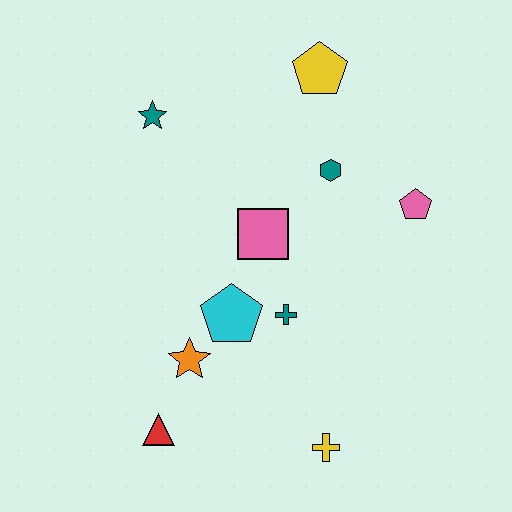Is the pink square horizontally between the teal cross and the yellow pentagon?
No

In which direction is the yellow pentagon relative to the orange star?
The yellow pentagon is above the orange star.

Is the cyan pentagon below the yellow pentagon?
Yes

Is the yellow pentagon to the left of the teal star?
No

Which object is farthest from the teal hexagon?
The red triangle is farthest from the teal hexagon.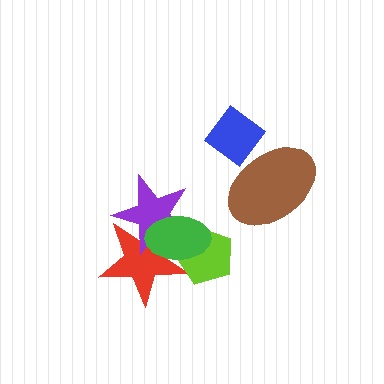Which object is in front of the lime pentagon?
The green ellipse is in front of the lime pentagon.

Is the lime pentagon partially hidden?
Yes, it is partially covered by another shape.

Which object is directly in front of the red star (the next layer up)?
The purple star is directly in front of the red star.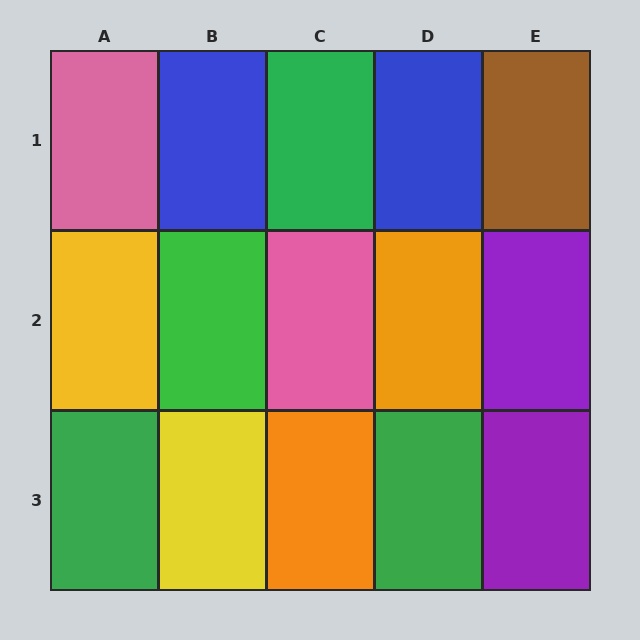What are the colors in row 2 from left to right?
Yellow, green, pink, orange, purple.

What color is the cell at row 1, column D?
Blue.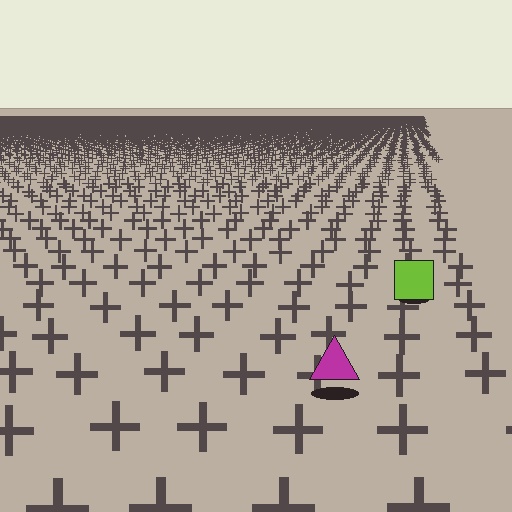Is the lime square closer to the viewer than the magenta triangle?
No. The magenta triangle is closer — you can tell from the texture gradient: the ground texture is coarser near it.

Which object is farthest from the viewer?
The lime square is farthest from the viewer. It appears smaller and the ground texture around it is denser.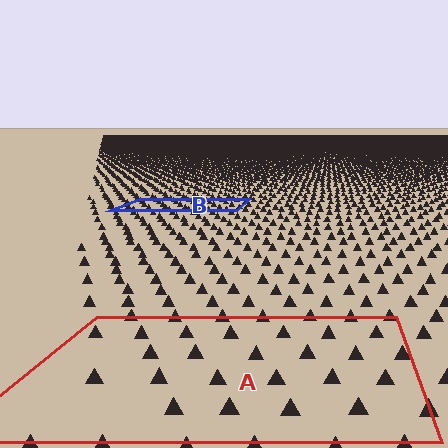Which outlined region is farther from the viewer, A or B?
Region B is farther from the viewer — the texture elements inside it appear smaller and more densely packed.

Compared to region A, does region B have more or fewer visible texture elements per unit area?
Region B has more texture elements per unit area — they are packed more densely because it is farther away.